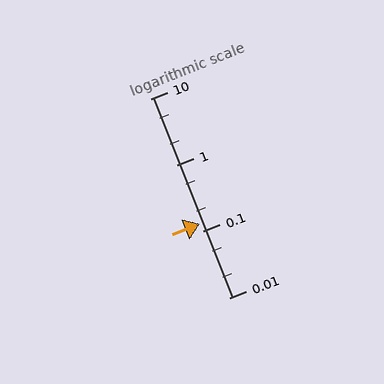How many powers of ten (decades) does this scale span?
The scale spans 3 decades, from 0.01 to 10.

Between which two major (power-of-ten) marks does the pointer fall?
The pointer is between 0.1 and 1.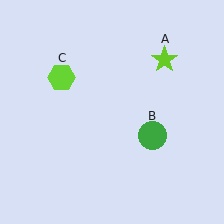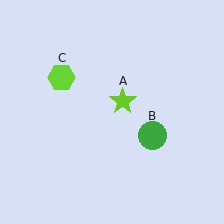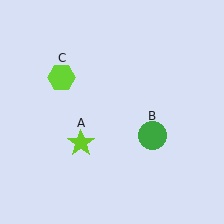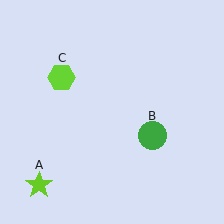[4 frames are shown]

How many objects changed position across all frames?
1 object changed position: lime star (object A).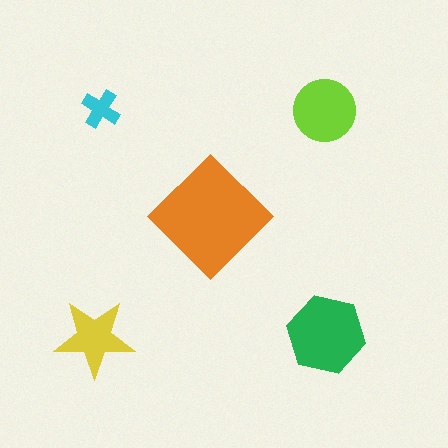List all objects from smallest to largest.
The cyan cross, the yellow star, the lime circle, the green hexagon, the orange diamond.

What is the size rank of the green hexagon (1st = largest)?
2nd.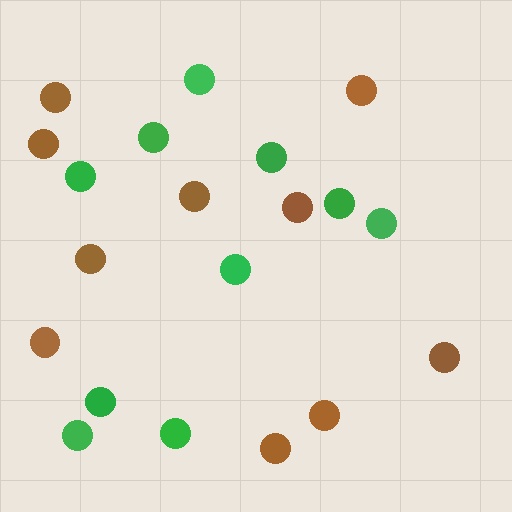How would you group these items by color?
There are 2 groups: one group of brown circles (10) and one group of green circles (10).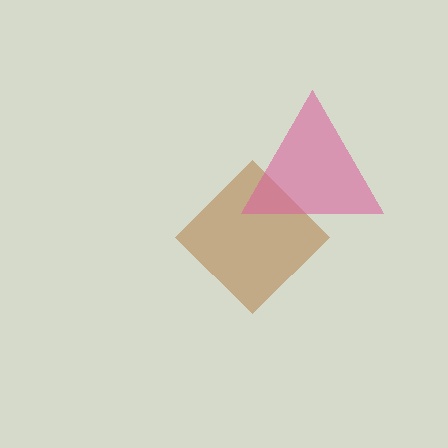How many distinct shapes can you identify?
There are 2 distinct shapes: a brown diamond, a pink triangle.